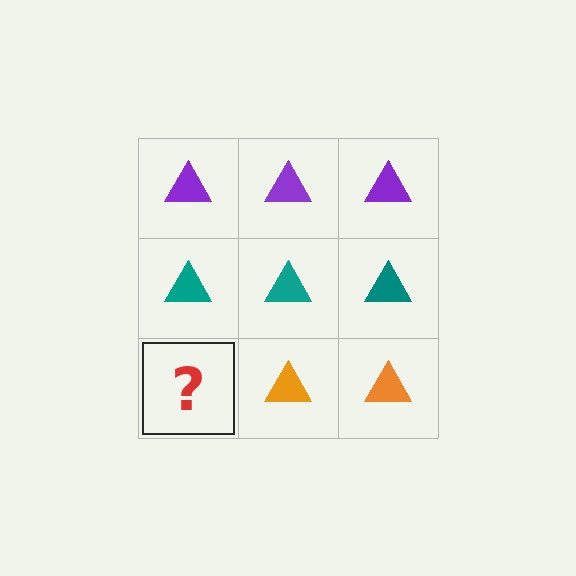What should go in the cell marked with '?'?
The missing cell should contain an orange triangle.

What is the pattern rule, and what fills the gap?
The rule is that each row has a consistent color. The gap should be filled with an orange triangle.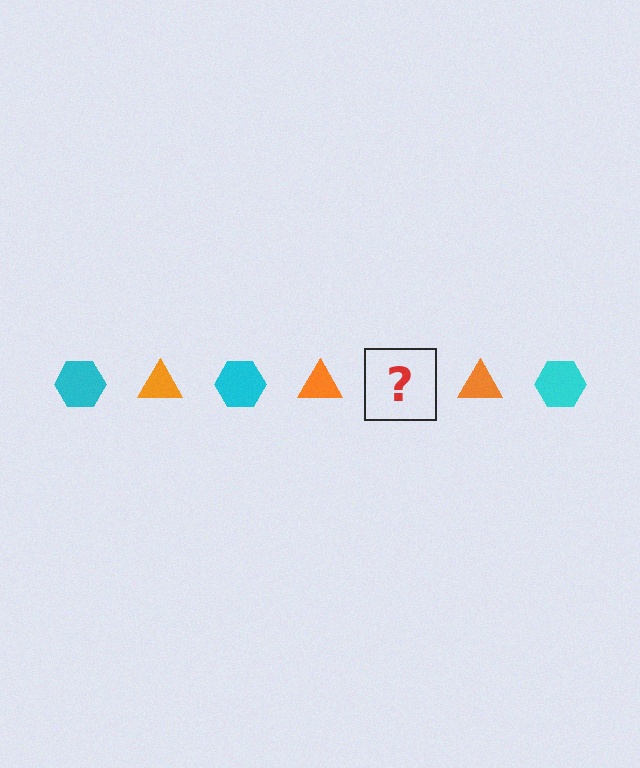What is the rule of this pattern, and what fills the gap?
The rule is that the pattern alternates between cyan hexagon and orange triangle. The gap should be filled with a cyan hexagon.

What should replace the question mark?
The question mark should be replaced with a cyan hexagon.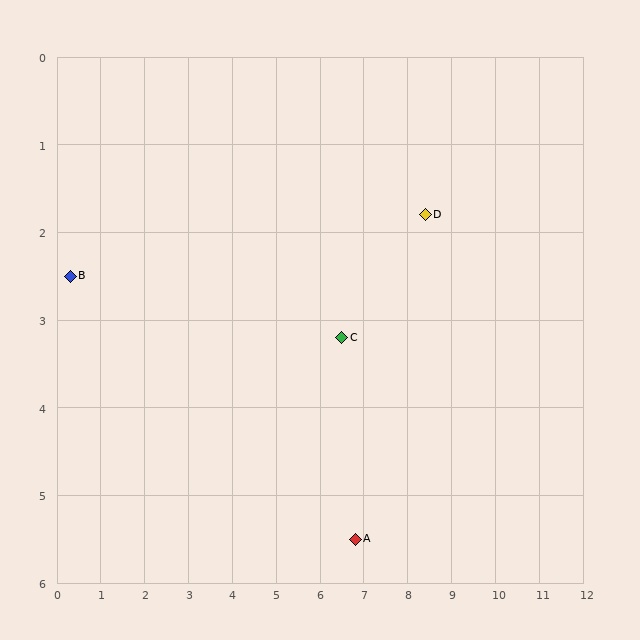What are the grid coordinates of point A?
Point A is at approximately (6.8, 5.5).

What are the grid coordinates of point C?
Point C is at approximately (6.5, 3.2).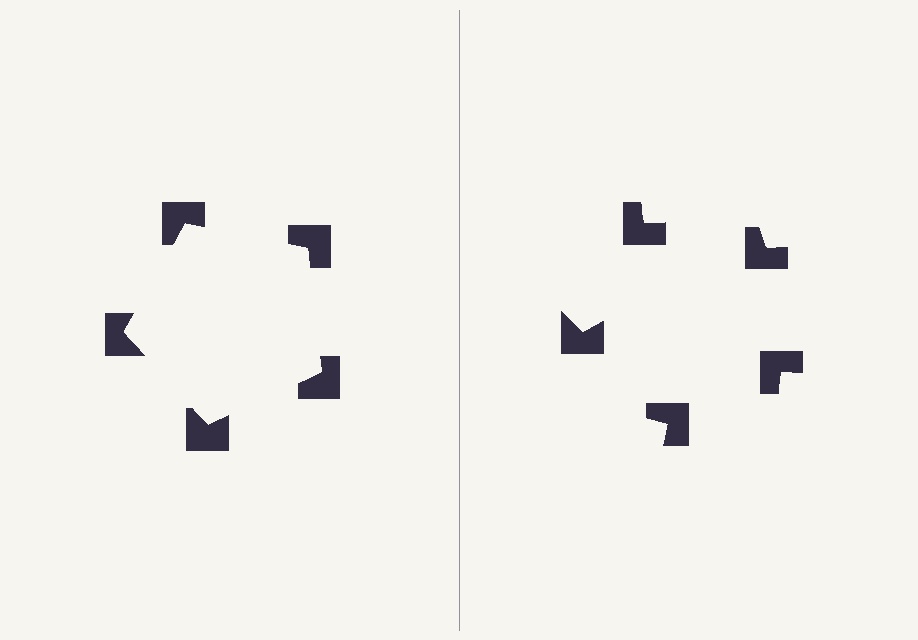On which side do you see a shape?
An illusory pentagon appears on the left side. On the right side the wedge cuts are rotated, so no coherent shape forms.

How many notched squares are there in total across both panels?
10 — 5 on each side.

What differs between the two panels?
The notched squares are positioned identically on both sides; only the wedge orientations differ. On the left they align to a pentagon; on the right they are misaligned.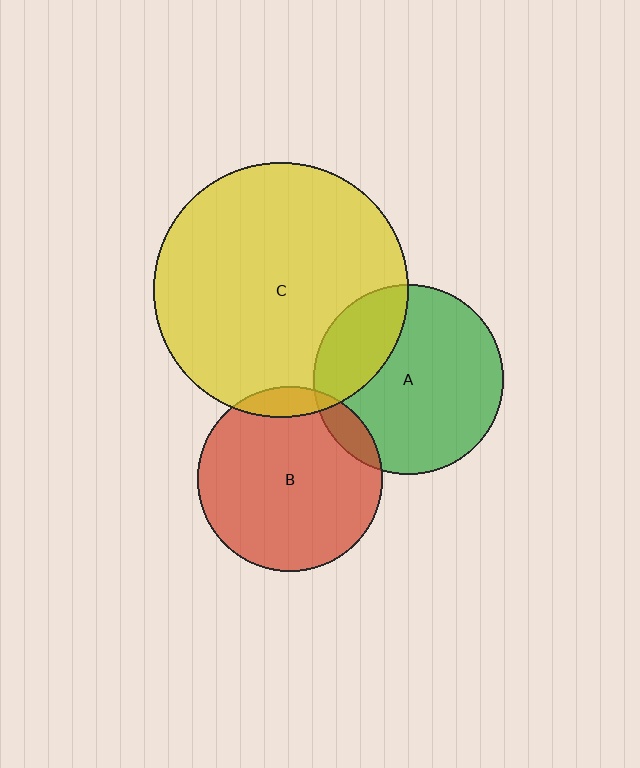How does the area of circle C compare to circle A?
Approximately 1.8 times.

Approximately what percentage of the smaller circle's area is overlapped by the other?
Approximately 10%.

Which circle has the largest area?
Circle C (yellow).